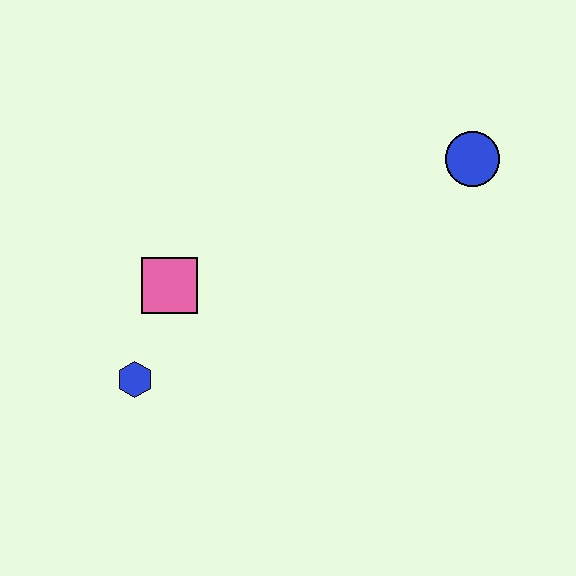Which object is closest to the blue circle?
The pink square is closest to the blue circle.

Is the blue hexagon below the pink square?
Yes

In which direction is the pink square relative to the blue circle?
The pink square is to the left of the blue circle.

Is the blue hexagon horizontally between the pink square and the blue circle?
No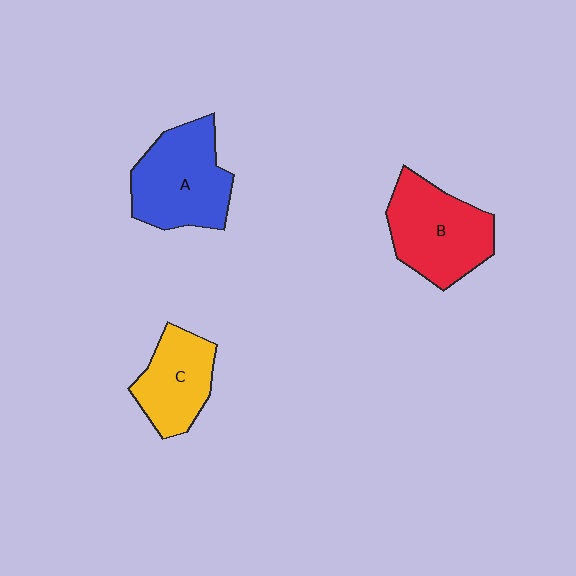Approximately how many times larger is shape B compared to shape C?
Approximately 1.3 times.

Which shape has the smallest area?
Shape C (yellow).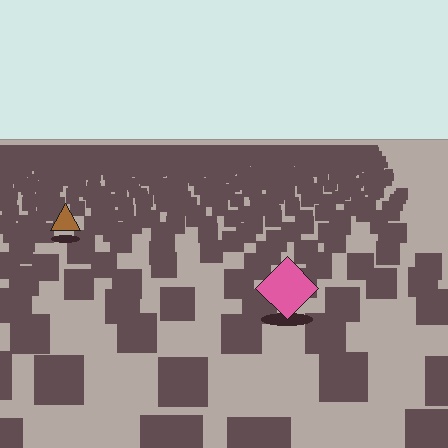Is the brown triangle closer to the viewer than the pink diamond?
No. The pink diamond is closer — you can tell from the texture gradient: the ground texture is coarser near it.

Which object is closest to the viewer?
The pink diamond is closest. The texture marks near it are larger and more spread out.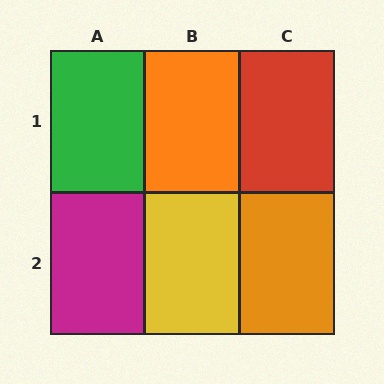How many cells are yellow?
1 cell is yellow.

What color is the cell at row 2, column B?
Yellow.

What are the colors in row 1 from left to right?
Green, orange, red.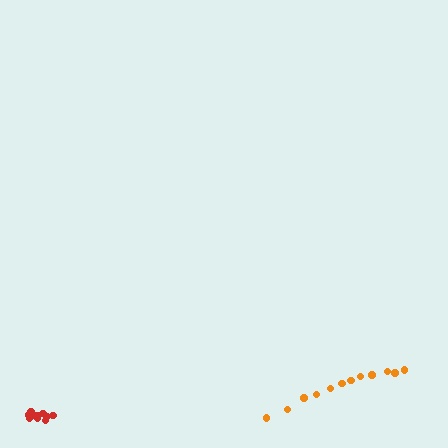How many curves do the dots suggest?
There are 2 distinct paths.